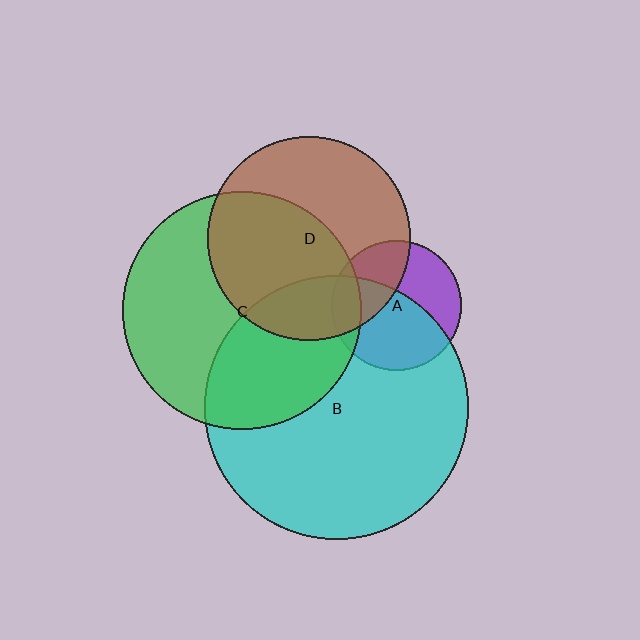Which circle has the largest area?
Circle B (cyan).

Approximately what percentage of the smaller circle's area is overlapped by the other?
Approximately 15%.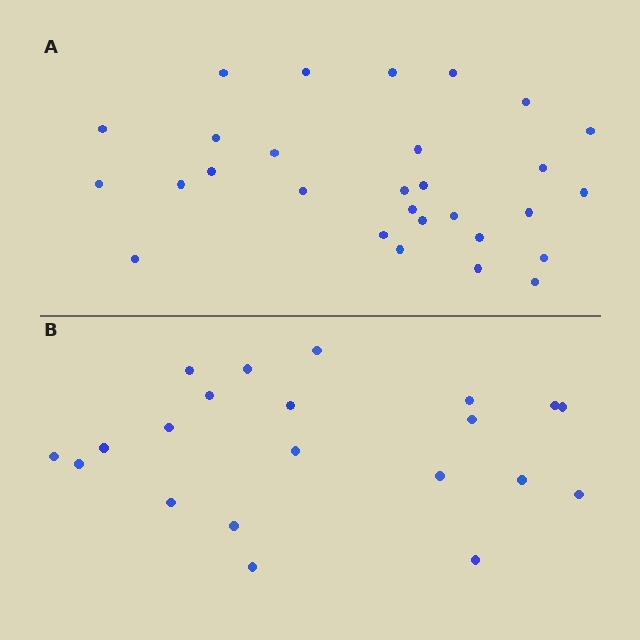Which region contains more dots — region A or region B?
Region A (the top region) has more dots.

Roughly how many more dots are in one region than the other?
Region A has roughly 8 or so more dots than region B.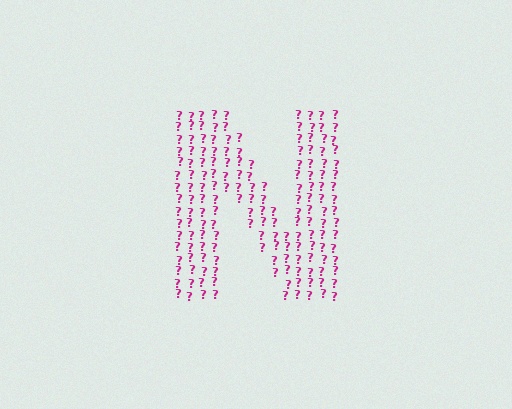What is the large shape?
The large shape is the letter N.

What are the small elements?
The small elements are question marks.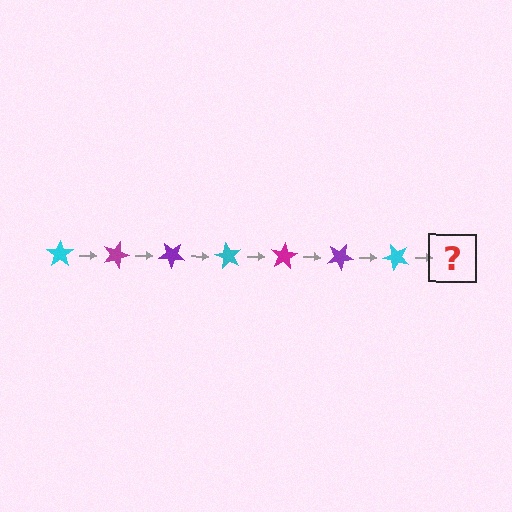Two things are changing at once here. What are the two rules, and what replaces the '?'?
The two rules are that it rotates 20 degrees each step and the color cycles through cyan, magenta, and purple. The '?' should be a magenta star, rotated 140 degrees from the start.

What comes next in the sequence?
The next element should be a magenta star, rotated 140 degrees from the start.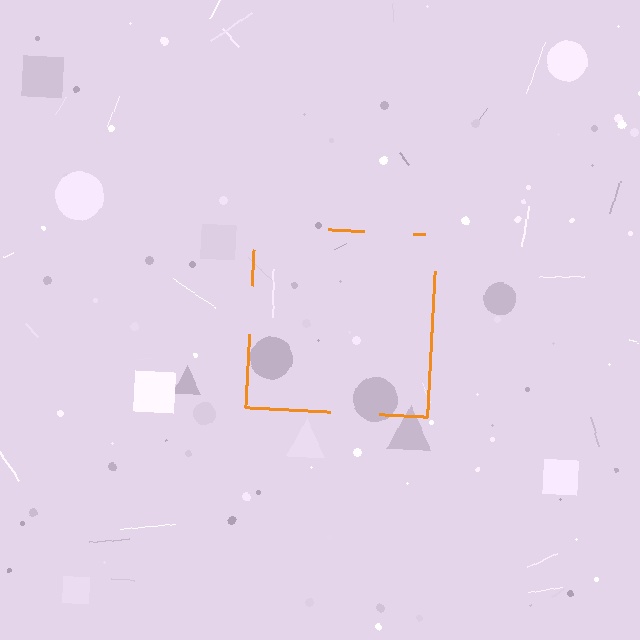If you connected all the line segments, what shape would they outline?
They would outline a square.